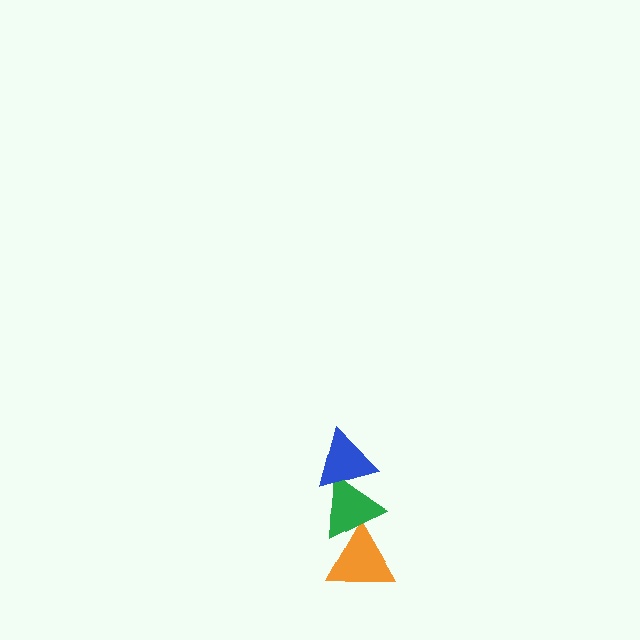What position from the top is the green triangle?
The green triangle is 2nd from the top.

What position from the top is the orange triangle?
The orange triangle is 3rd from the top.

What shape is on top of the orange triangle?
The green triangle is on top of the orange triangle.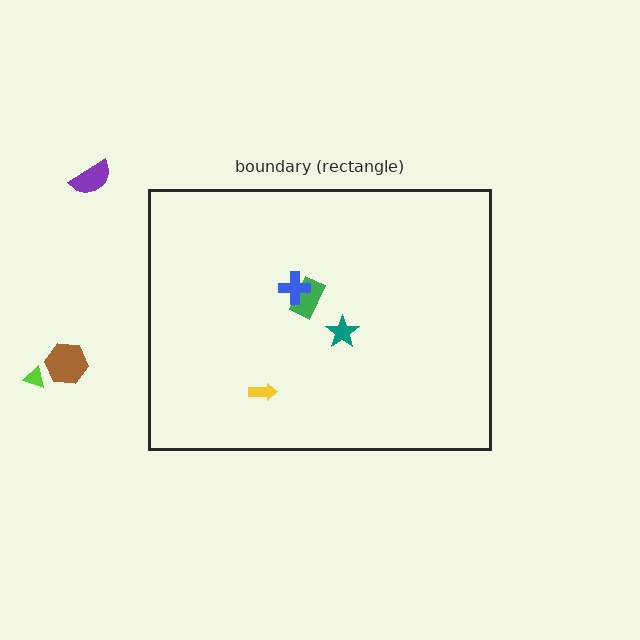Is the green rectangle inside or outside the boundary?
Inside.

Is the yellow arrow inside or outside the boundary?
Inside.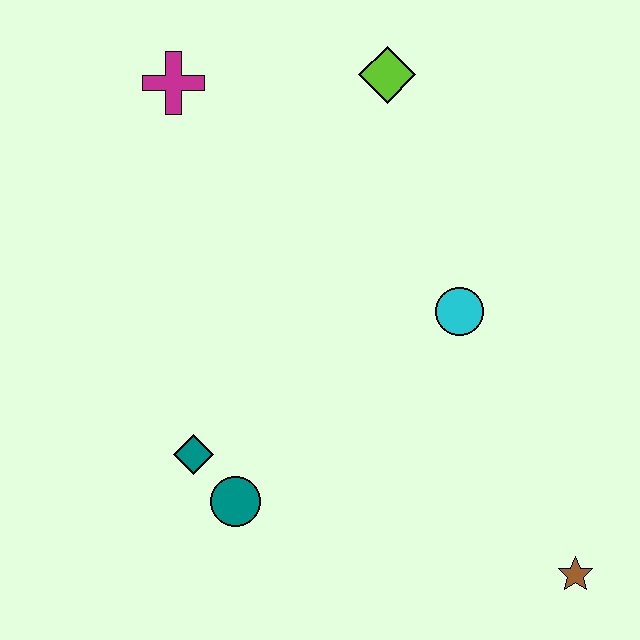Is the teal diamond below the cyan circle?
Yes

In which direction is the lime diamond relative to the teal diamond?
The lime diamond is above the teal diamond.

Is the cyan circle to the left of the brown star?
Yes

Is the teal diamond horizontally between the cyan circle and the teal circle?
No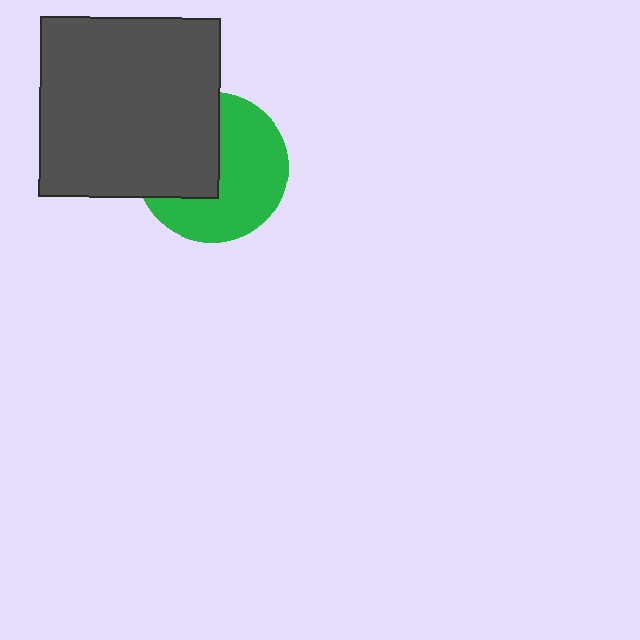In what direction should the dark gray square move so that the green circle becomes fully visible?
The dark gray square should move left. That is the shortest direction to clear the overlap and leave the green circle fully visible.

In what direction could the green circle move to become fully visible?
The green circle could move right. That would shift it out from behind the dark gray square entirely.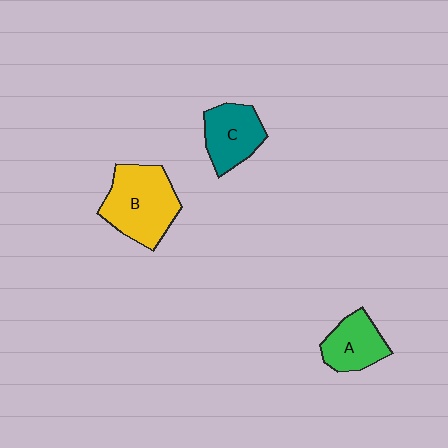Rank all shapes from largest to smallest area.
From largest to smallest: B (yellow), C (teal), A (green).